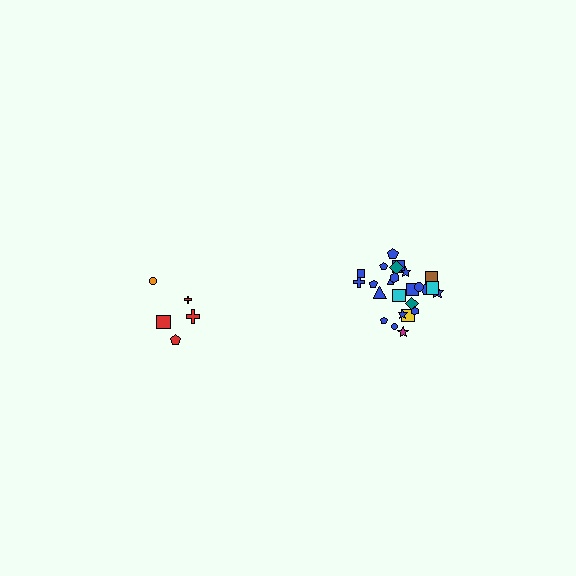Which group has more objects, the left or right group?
The right group.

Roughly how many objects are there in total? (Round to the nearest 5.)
Roughly 30 objects in total.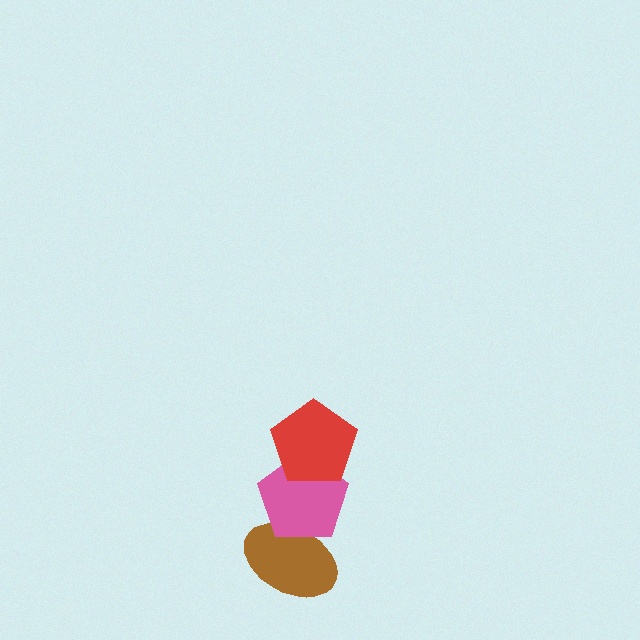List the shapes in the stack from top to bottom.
From top to bottom: the red pentagon, the pink pentagon, the brown ellipse.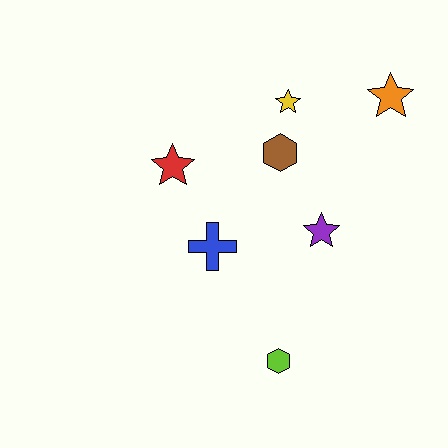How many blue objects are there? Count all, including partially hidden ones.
There is 1 blue object.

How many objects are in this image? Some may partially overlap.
There are 7 objects.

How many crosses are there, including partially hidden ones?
There is 1 cross.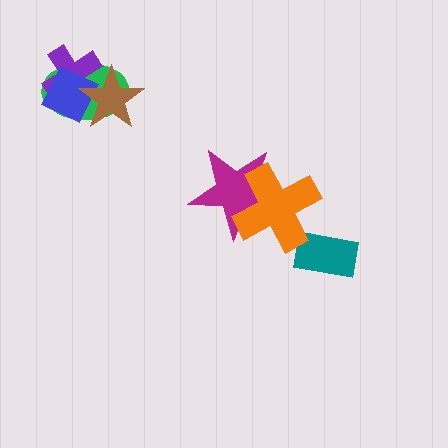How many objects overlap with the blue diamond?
3 objects overlap with the blue diamond.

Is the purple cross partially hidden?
Yes, it is partially covered by another shape.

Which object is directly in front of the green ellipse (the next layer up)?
The purple cross is directly in front of the green ellipse.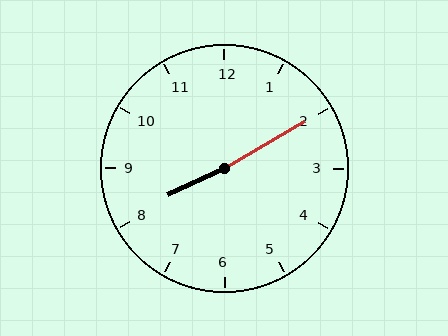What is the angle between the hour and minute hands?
Approximately 175 degrees.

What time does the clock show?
8:10.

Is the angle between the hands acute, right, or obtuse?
It is obtuse.